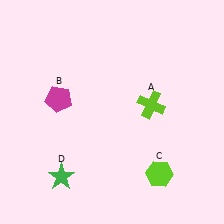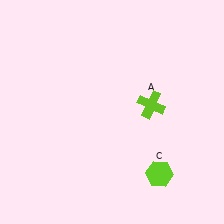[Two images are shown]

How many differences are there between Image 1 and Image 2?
There are 2 differences between the two images.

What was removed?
The green star (D), the magenta pentagon (B) were removed in Image 2.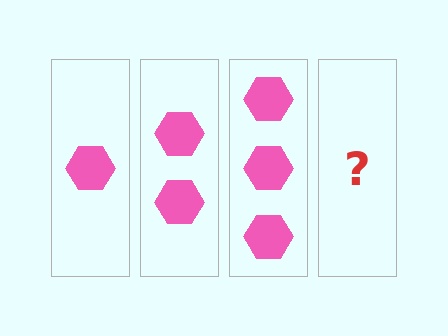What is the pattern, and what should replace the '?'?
The pattern is that each step adds one more hexagon. The '?' should be 4 hexagons.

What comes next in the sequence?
The next element should be 4 hexagons.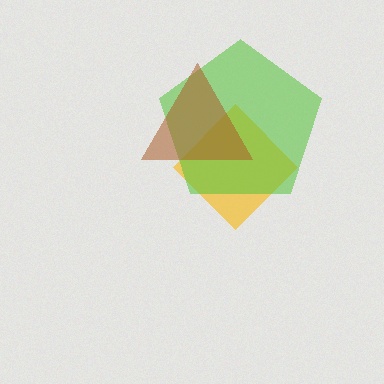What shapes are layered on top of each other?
The layered shapes are: a yellow diamond, a lime pentagon, a brown triangle.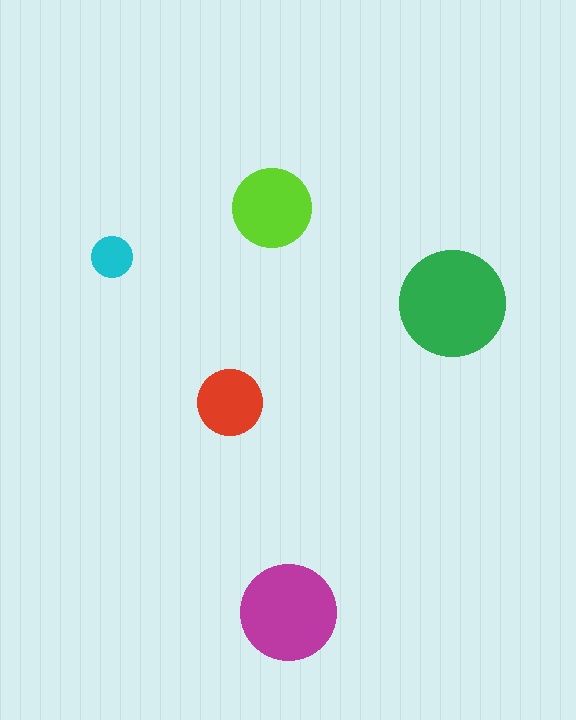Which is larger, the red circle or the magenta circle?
The magenta one.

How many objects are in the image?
There are 5 objects in the image.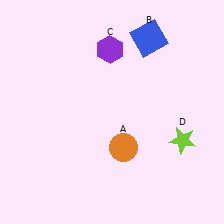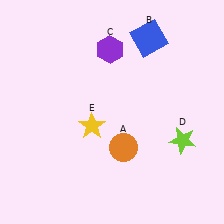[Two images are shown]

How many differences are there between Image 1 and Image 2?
There is 1 difference between the two images.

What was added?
A yellow star (E) was added in Image 2.